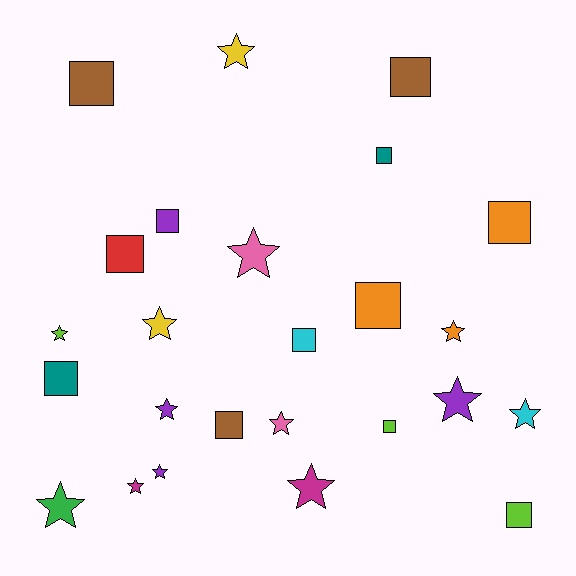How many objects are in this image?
There are 25 objects.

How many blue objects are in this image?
There are no blue objects.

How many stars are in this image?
There are 13 stars.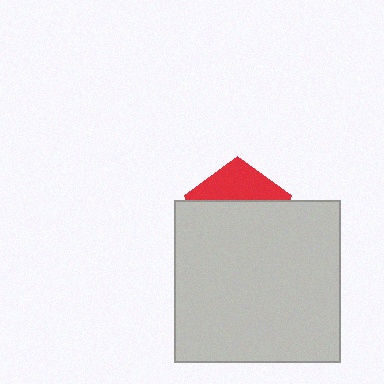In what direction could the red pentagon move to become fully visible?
The red pentagon could move up. That would shift it out from behind the light gray rectangle entirely.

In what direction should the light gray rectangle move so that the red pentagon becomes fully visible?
The light gray rectangle should move down. That is the shortest direction to clear the overlap and leave the red pentagon fully visible.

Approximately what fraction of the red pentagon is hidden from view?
Roughly 66% of the red pentagon is hidden behind the light gray rectangle.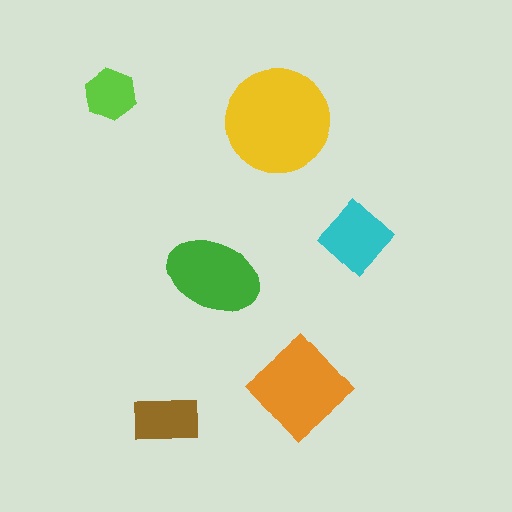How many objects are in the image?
There are 6 objects in the image.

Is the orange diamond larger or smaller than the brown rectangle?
Larger.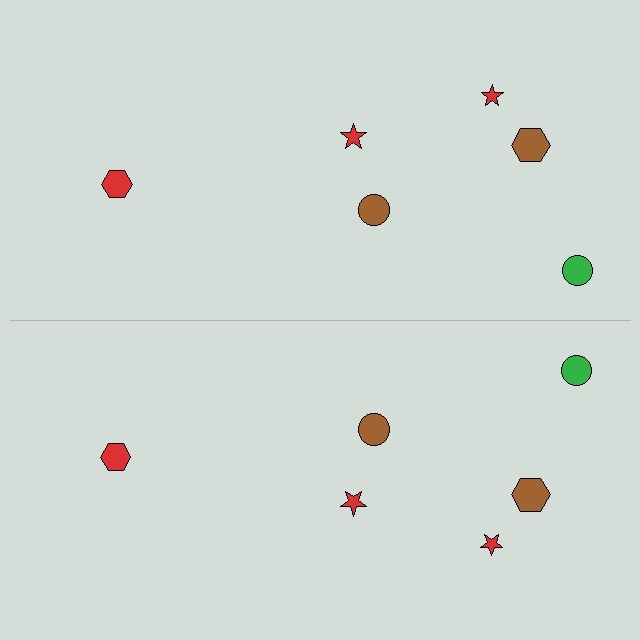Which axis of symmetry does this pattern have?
The pattern has a horizontal axis of symmetry running through the center of the image.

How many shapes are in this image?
There are 12 shapes in this image.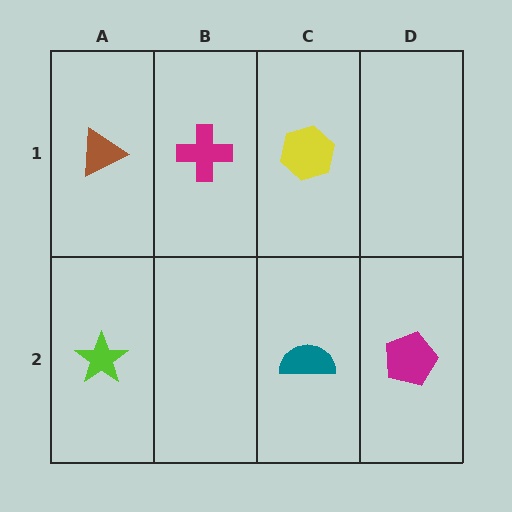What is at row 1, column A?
A brown triangle.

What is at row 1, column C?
A yellow hexagon.